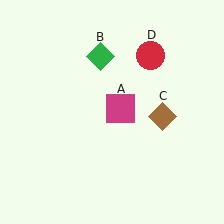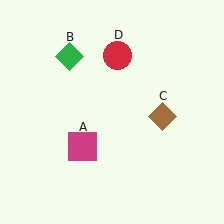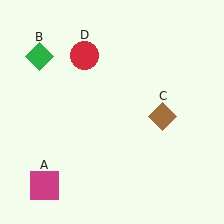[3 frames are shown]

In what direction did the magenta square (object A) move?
The magenta square (object A) moved down and to the left.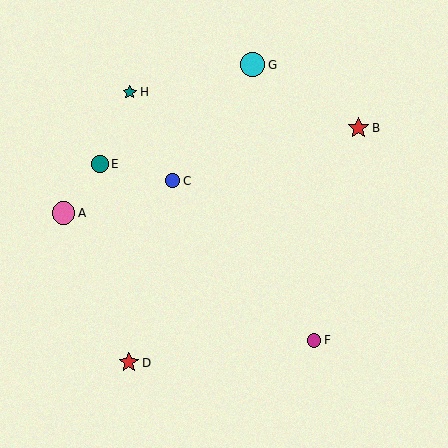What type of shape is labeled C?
Shape C is a blue circle.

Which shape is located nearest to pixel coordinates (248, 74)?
The cyan circle (labeled G) at (253, 65) is nearest to that location.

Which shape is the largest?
The cyan circle (labeled G) is the largest.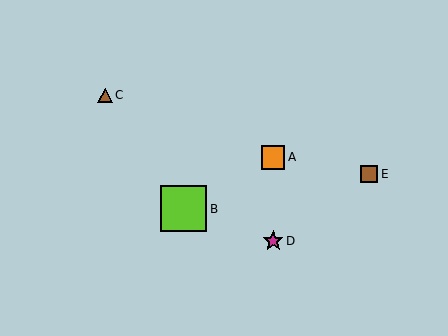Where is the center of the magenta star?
The center of the magenta star is at (273, 241).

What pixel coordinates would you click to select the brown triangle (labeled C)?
Click at (105, 95) to select the brown triangle C.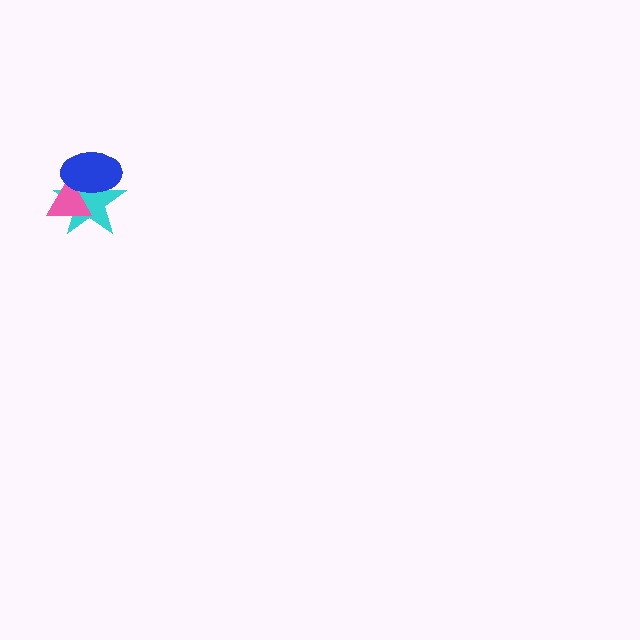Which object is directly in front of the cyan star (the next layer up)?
The pink triangle is directly in front of the cyan star.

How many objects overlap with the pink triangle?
2 objects overlap with the pink triangle.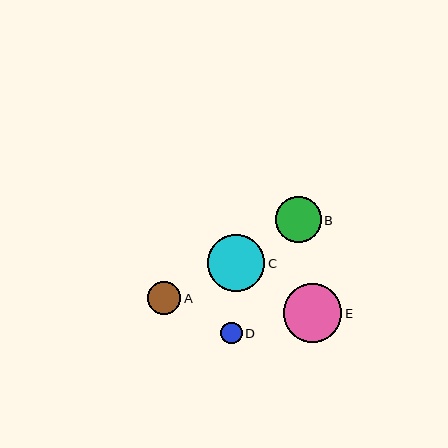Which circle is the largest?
Circle E is the largest with a size of approximately 59 pixels.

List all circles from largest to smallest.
From largest to smallest: E, C, B, A, D.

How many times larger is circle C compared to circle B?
Circle C is approximately 1.2 times the size of circle B.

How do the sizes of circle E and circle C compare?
Circle E and circle C are approximately the same size.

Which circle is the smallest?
Circle D is the smallest with a size of approximately 22 pixels.